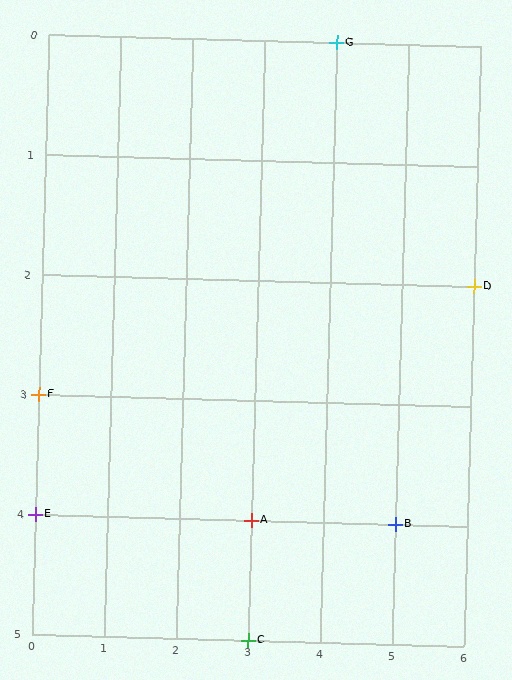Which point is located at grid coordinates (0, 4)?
Point E is at (0, 4).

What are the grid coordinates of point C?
Point C is at grid coordinates (3, 5).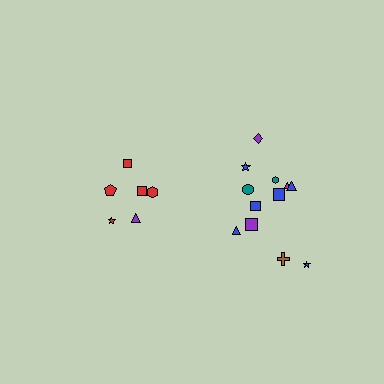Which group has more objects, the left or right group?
The right group.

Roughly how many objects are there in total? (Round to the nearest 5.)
Roughly 20 objects in total.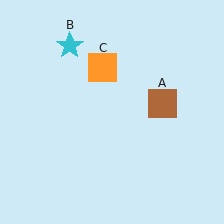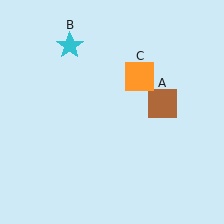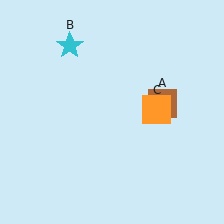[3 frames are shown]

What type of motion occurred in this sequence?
The orange square (object C) rotated clockwise around the center of the scene.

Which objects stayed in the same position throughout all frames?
Brown square (object A) and cyan star (object B) remained stationary.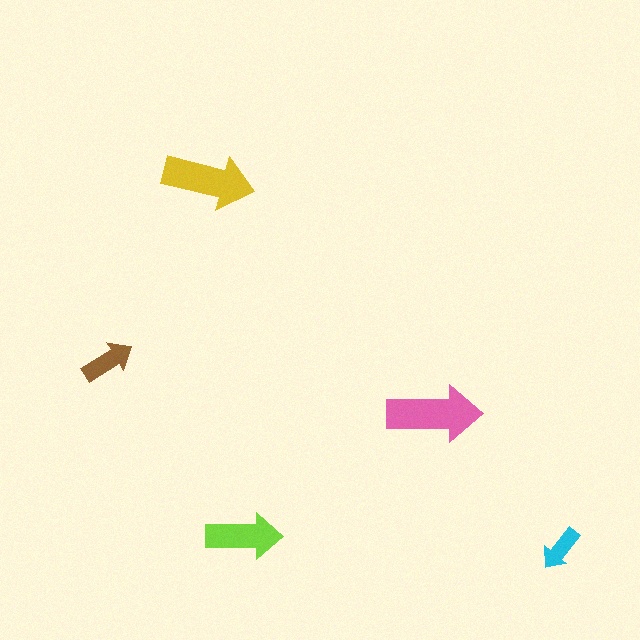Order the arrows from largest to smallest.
the pink one, the yellow one, the lime one, the brown one, the cyan one.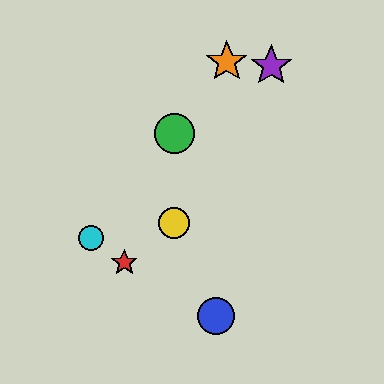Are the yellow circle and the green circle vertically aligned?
Yes, both are at x≈174.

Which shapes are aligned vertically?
The green circle, the yellow circle are aligned vertically.